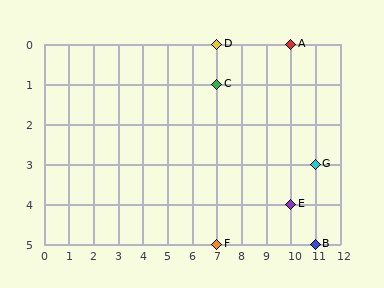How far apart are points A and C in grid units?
Points A and C are 3 columns and 1 row apart (about 3.2 grid units diagonally).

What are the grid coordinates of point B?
Point B is at grid coordinates (11, 5).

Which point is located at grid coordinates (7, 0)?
Point D is at (7, 0).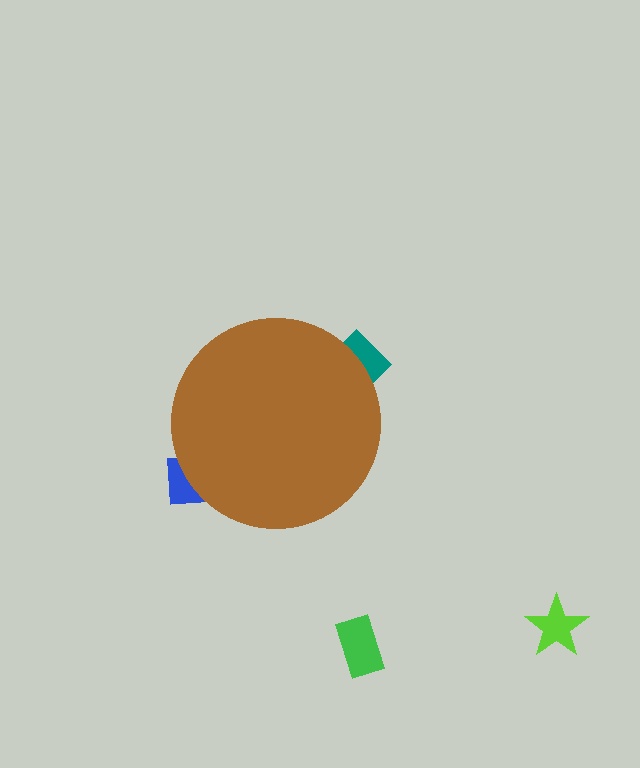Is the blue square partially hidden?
Yes, the blue square is partially hidden behind the brown circle.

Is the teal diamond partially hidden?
Yes, the teal diamond is partially hidden behind the brown circle.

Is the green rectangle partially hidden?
No, the green rectangle is fully visible.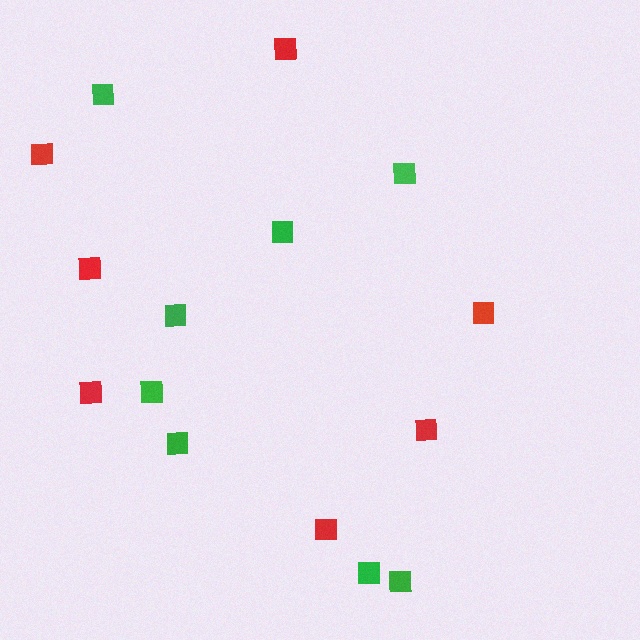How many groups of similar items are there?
There are 2 groups: one group of green squares (8) and one group of red squares (7).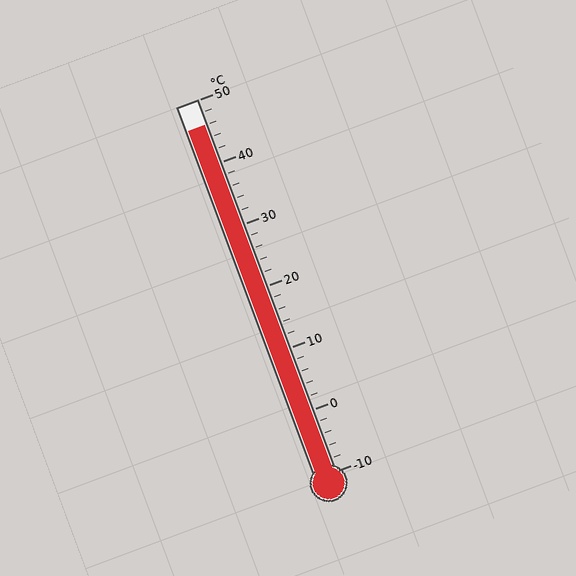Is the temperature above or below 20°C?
The temperature is above 20°C.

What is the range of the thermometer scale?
The thermometer scale ranges from -10°C to 50°C.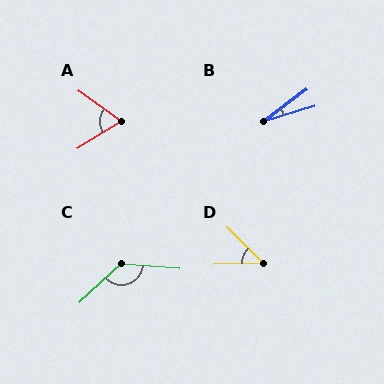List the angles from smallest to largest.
B (20°), D (47°), A (68°), C (133°).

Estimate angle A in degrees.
Approximately 68 degrees.